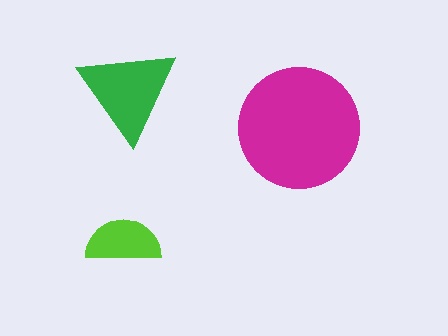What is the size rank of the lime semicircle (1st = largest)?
3rd.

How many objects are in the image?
There are 3 objects in the image.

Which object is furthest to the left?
The lime semicircle is leftmost.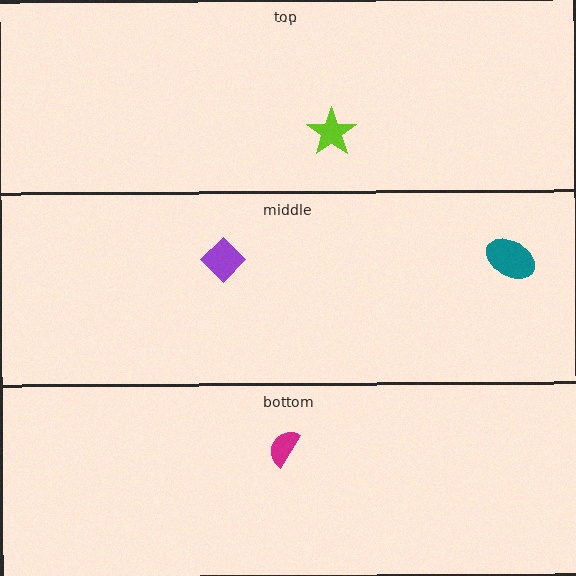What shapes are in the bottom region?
The magenta semicircle.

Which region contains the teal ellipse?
The middle region.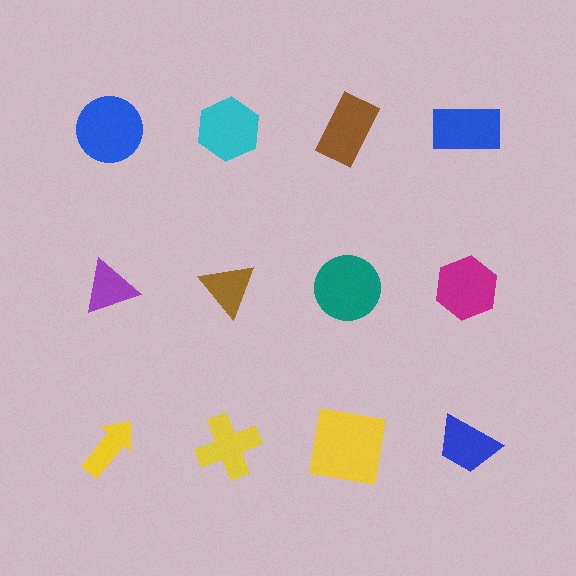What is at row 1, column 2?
A cyan hexagon.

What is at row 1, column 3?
A brown rectangle.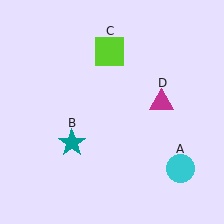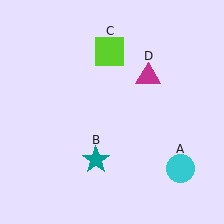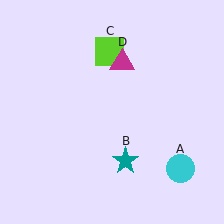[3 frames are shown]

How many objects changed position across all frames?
2 objects changed position: teal star (object B), magenta triangle (object D).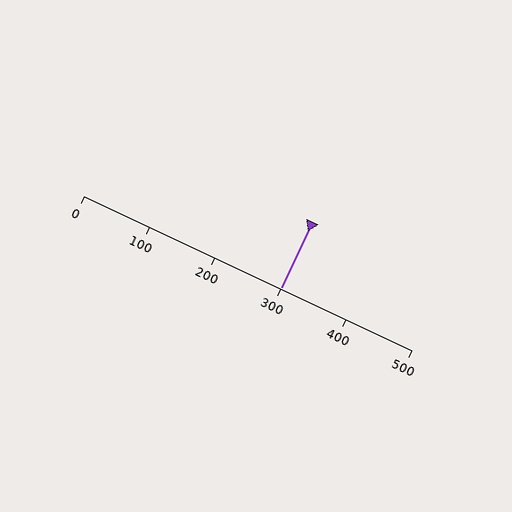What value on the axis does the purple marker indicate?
The marker indicates approximately 300.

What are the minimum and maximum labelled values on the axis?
The axis runs from 0 to 500.